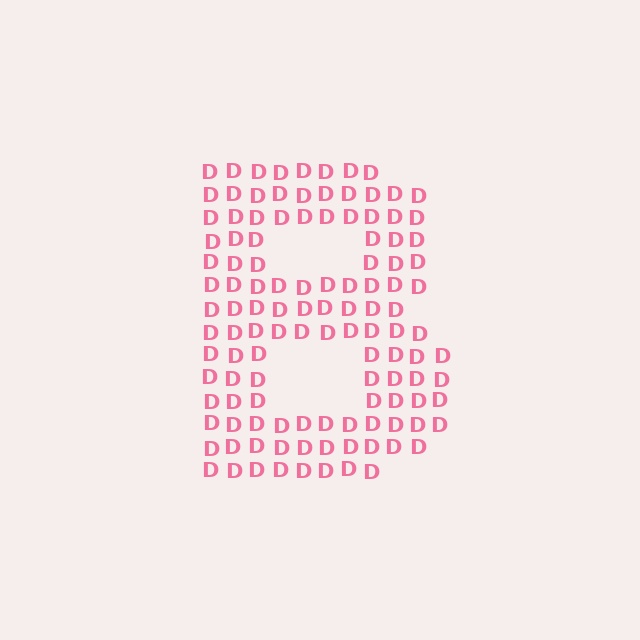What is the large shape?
The large shape is the letter B.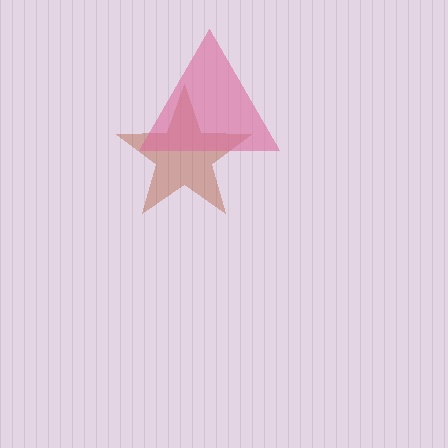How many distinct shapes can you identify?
There are 2 distinct shapes: a brown star, a pink triangle.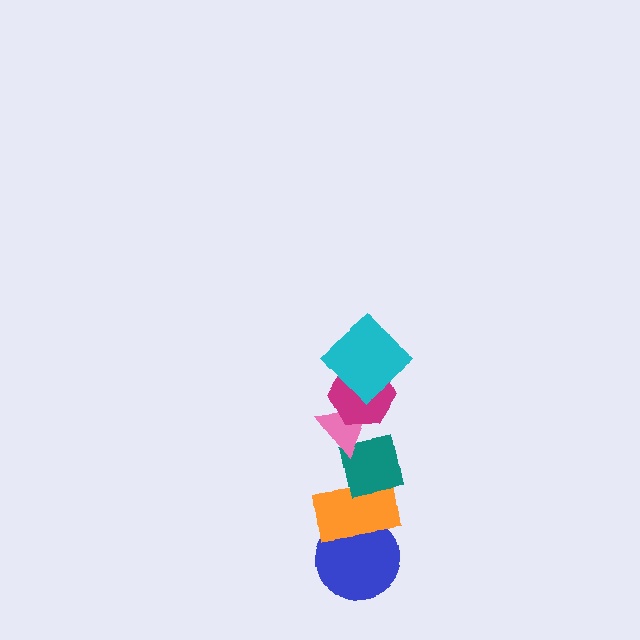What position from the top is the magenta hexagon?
The magenta hexagon is 2nd from the top.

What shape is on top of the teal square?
The pink triangle is on top of the teal square.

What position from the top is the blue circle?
The blue circle is 6th from the top.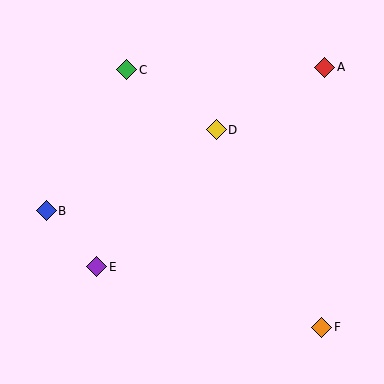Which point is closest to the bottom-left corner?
Point E is closest to the bottom-left corner.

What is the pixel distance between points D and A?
The distance between D and A is 125 pixels.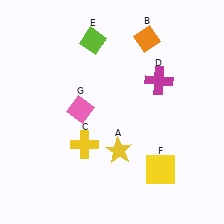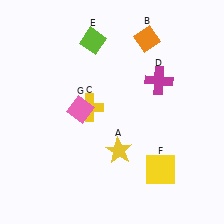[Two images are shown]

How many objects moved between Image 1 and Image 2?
1 object moved between the two images.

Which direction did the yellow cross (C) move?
The yellow cross (C) moved up.